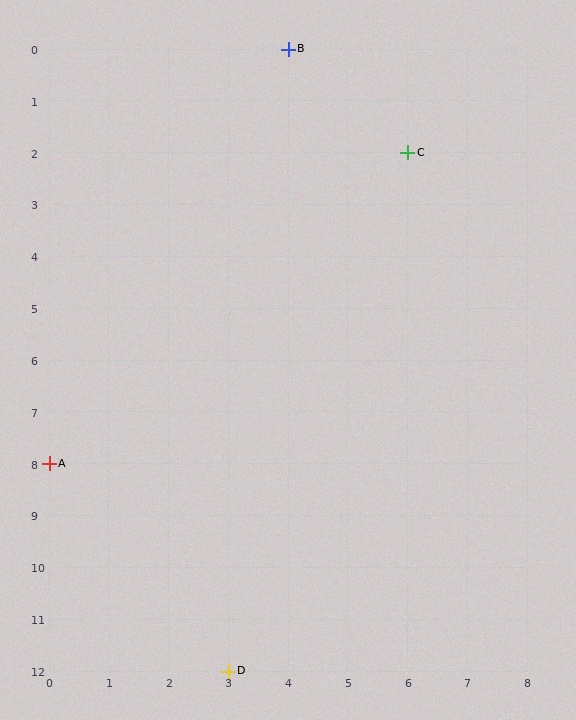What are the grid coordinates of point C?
Point C is at grid coordinates (6, 2).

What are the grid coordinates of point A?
Point A is at grid coordinates (0, 8).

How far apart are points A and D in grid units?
Points A and D are 3 columns and 4 rows apart (about 5.0 grid units diagonally).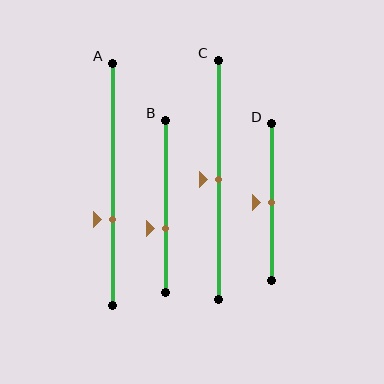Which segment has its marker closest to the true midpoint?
Segment C has its marker closest to the true midpoint.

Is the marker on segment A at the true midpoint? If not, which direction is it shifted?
No, the marker on segment A is shifted downward by about 14% of the segment length.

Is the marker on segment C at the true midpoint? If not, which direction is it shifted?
Yes, the marker on segment C is at the true midpoint.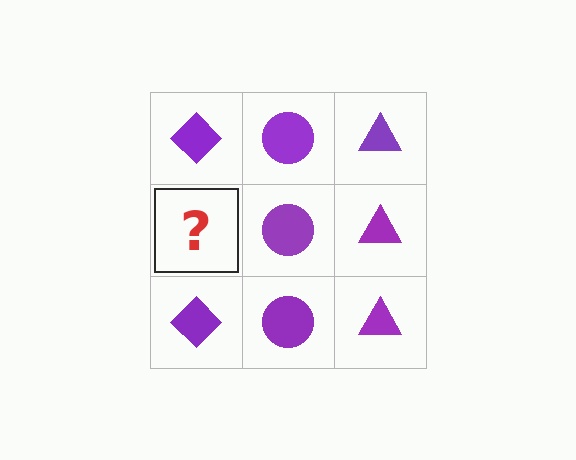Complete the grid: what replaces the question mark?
The question mark should be replaced with a purple diamond.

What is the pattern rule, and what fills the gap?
The rule is that each column has a consistent shape. The gap should be filled with a purple diamond.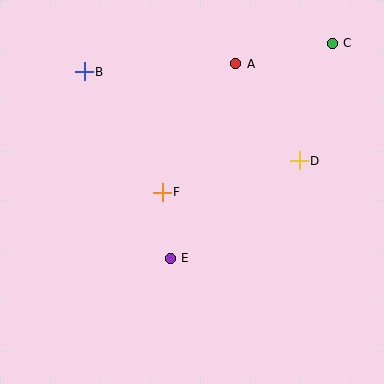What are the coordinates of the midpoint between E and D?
The midpoint between E and D is at (235, 210).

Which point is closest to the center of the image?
Point F at (162, 192) is closest to the center.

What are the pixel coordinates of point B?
Point B is at (84, 72).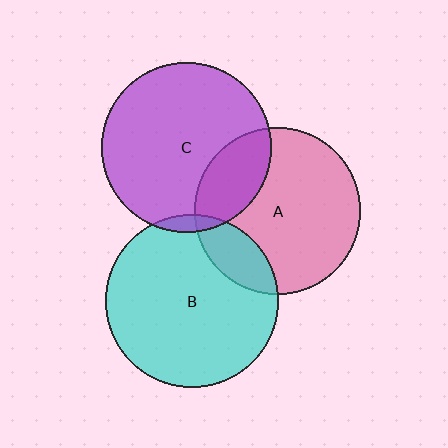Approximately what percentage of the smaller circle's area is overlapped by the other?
Approximately 25%.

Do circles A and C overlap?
Yes.